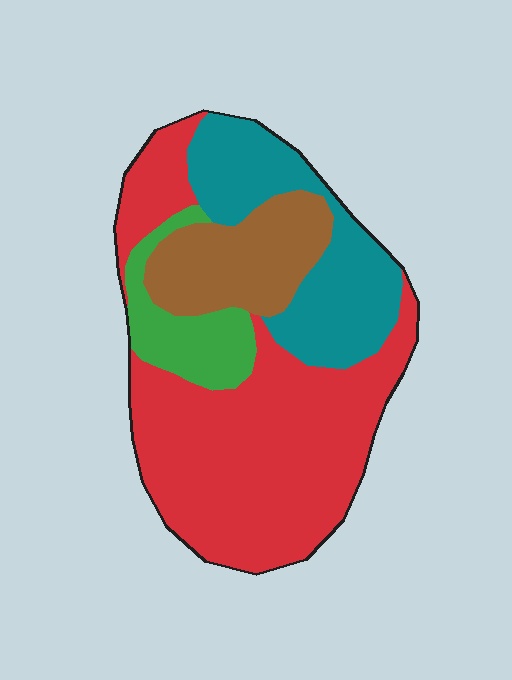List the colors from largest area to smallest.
From largest to smallest: red, teal, brown, green.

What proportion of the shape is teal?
Teal takes up about one quarter (1/4) of the shape.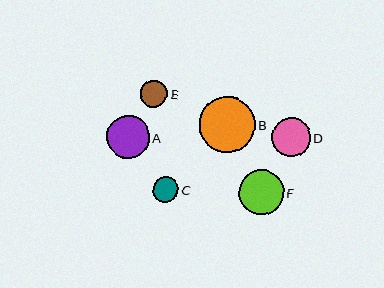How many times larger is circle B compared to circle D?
Circle B is approximately 1.4 times the size of circle D.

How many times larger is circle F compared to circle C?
Circle F is approximately 1.7 times the size of circle C.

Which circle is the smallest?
Circle C is the smallest with a size of approximately 26 pixels.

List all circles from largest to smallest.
From largest to smallest: B, F, A, D, E, C.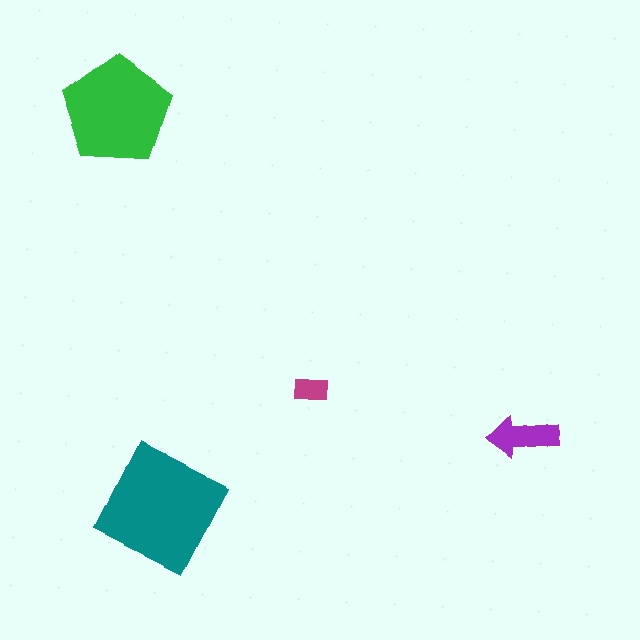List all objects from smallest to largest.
The magenta rectangle, the purple arrow, the green pentagon, the teal square.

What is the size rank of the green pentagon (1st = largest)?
2nd.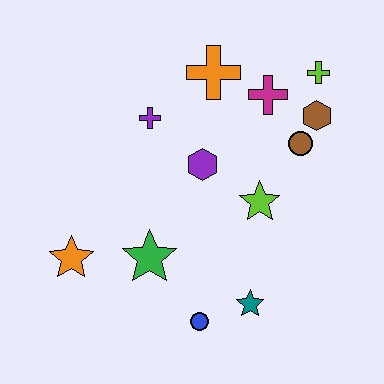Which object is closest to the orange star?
The green star is closest to the orange star.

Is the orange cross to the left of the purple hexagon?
No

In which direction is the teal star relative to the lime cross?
The teal star is below the lime cross.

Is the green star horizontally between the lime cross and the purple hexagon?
No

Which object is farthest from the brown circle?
The orange star is farthest from the brown circle.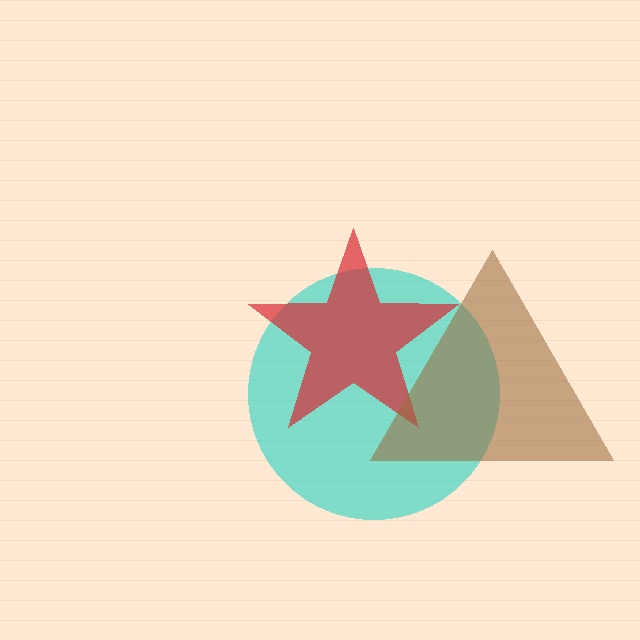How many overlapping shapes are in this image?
There are 3 overlapping shapes in the image.